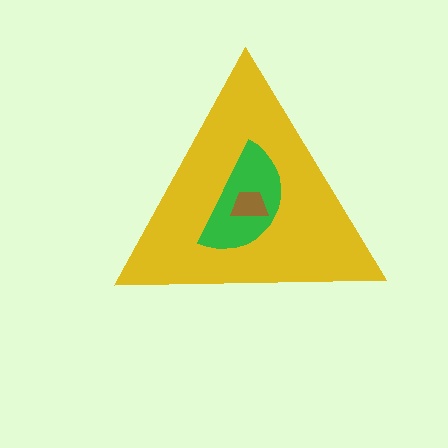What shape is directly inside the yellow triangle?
The green semicircle.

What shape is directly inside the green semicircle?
The brown trapezoid.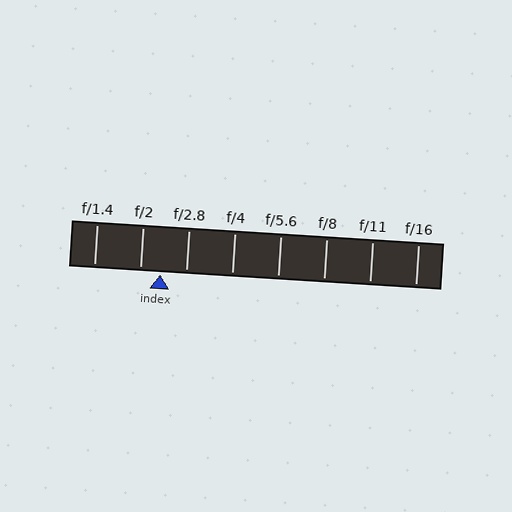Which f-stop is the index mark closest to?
The index mark is closest to f/2.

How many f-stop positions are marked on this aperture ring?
There are 8 f-stop positions marked.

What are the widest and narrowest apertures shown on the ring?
The widest aperture shown is f/1.4 and the narrowest is f/16.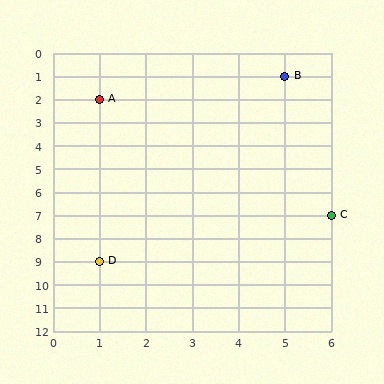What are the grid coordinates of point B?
Point B is at grid coordinates (5, 1).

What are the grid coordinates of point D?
Point D is at grid coordinates (1, 9).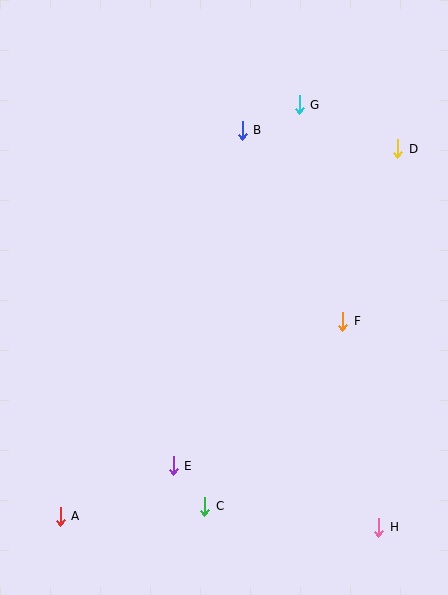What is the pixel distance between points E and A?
The distance between E and A is 123 pixels.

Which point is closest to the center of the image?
Point F at (343, 321) is closest to the center.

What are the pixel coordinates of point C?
Point C is at (205, 506).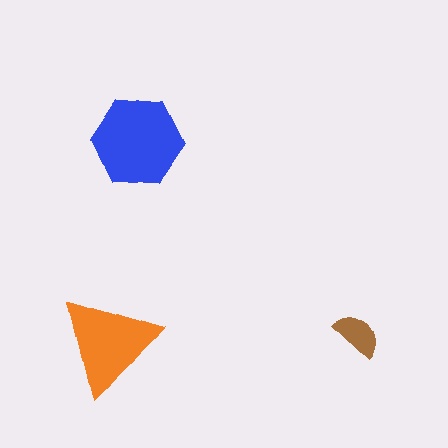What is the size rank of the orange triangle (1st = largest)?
2nd.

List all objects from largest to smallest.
The blue hexagon, the orange triangle, the brown semicircle.